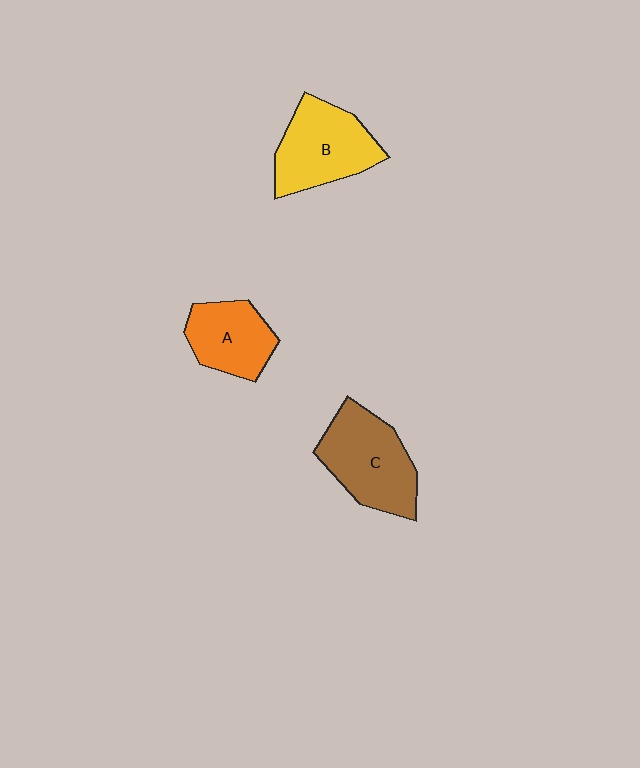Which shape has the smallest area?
Shape A (orange).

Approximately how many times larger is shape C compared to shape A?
Approximately 1.4 times.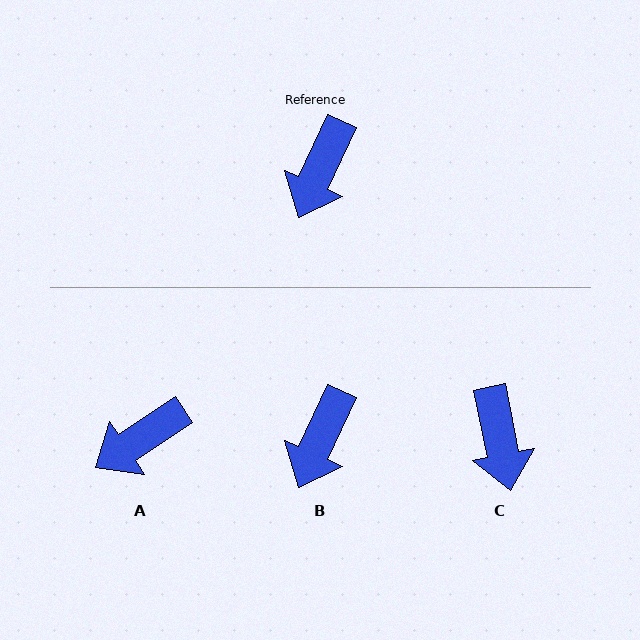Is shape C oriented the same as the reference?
No, it is off by about 36 degrees.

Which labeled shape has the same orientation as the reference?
B.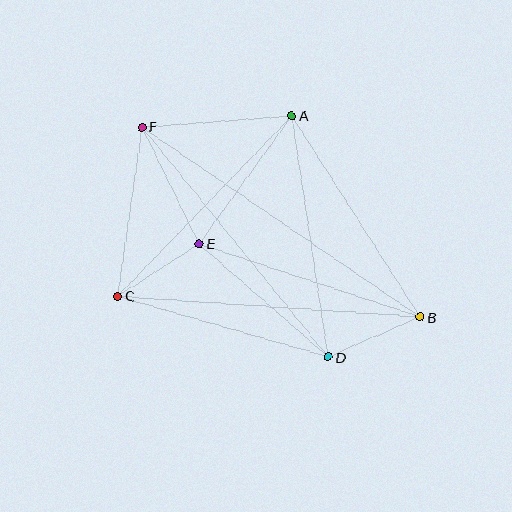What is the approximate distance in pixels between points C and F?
The distance between C and F is approximately 171 pixels.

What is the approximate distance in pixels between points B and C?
The distance between B and C is approximately 303 pixels.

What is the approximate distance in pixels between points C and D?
The distance between C and D is approximately 219 pixels.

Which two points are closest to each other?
Points C and E are closest to each other.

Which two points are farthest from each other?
Points B and F are farthest from each other.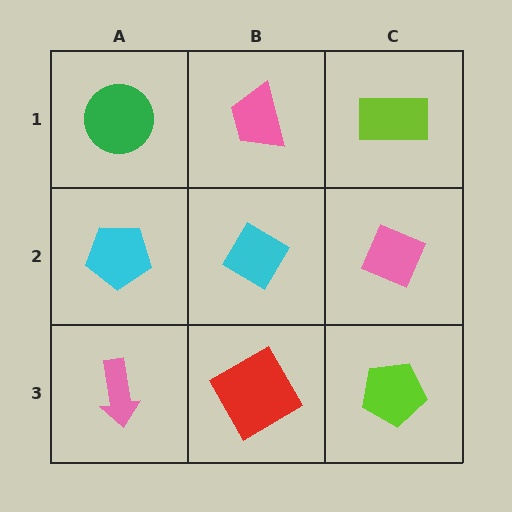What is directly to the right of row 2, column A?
A cyan diamond.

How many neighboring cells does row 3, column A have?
2.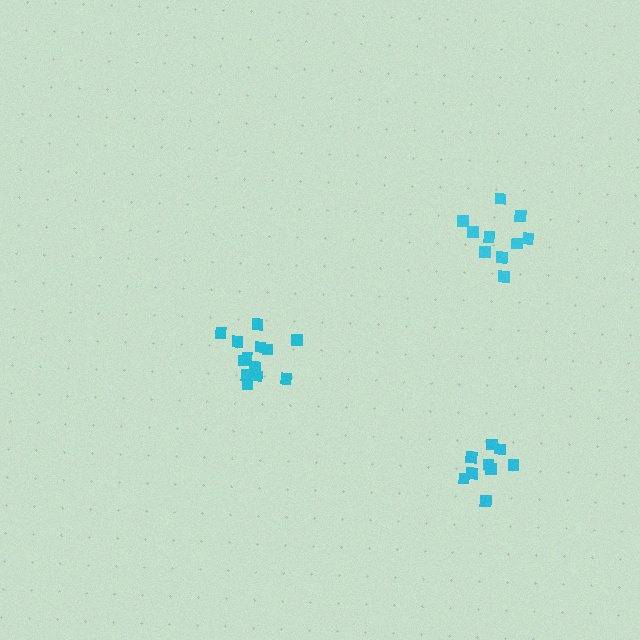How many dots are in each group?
Group 1: 10 dots, Group 2: 14 dots, Group 3: 9 dots (33 total).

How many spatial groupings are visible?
There are 3 spatial groupings.